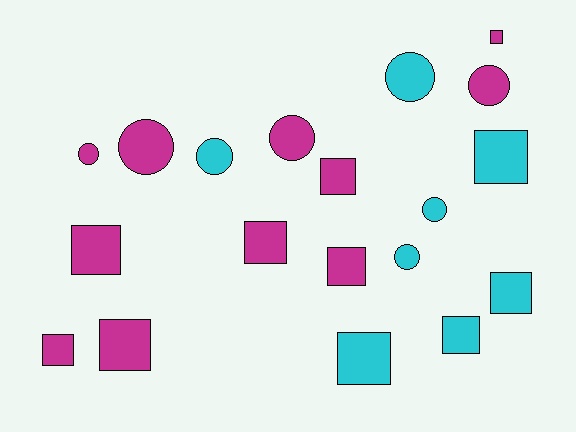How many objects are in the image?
There are 19 objects.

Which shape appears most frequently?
Square, with 11 objects.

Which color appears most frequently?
Magenta, with 11 objects.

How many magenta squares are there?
There are 7 magenta squares.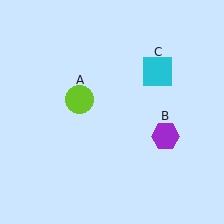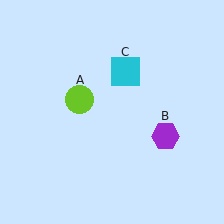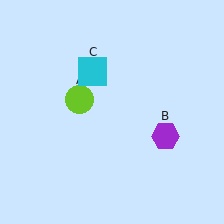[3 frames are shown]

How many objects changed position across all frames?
1 object changed position: cyan square (object C).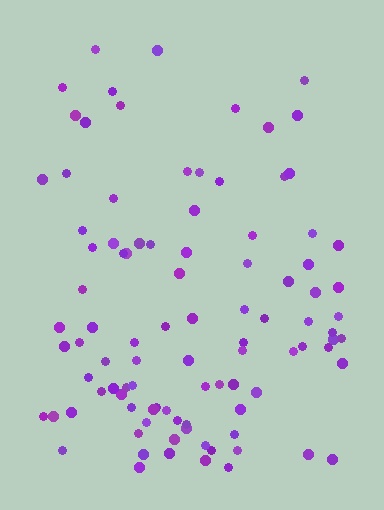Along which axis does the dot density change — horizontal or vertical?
Vertical.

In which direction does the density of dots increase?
From top to bottom, with the bottom side densest.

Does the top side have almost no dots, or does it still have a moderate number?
Still a moderate number, just noticeably fewer than the bottom.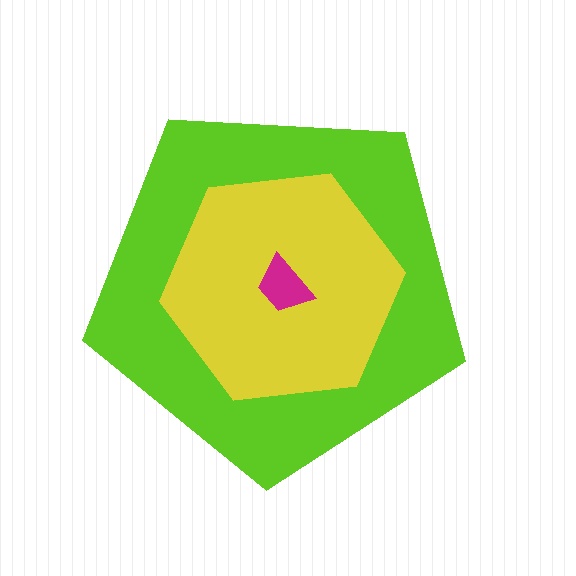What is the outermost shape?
The lime pentagon.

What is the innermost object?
The magenta trapezoid.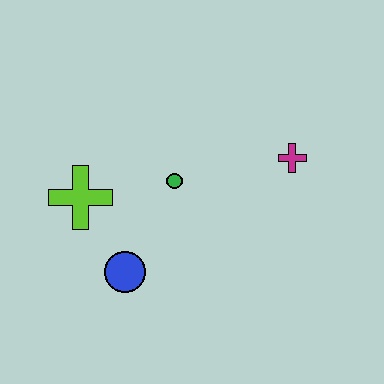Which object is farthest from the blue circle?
The magenta cross is farthest from the blue circle.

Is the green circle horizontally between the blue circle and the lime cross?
No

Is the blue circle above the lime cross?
No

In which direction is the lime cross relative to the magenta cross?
The lime cross is to the left of the magenta cross.